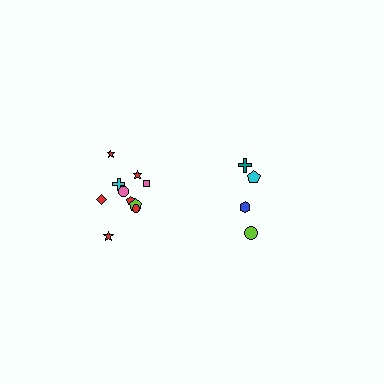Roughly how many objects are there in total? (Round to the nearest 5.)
Roughly 15 objects in total.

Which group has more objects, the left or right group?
The left group.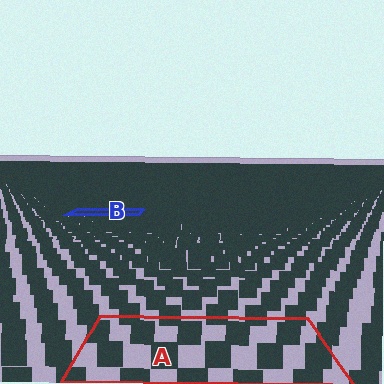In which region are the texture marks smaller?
The texture marks are smaller in region B, because it is farther away.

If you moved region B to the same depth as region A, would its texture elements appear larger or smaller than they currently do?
They would appear larger. At a closer depth, the same texture elements are projected at a bigger on-screen size.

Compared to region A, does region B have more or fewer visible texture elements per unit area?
Region B has more texture elements per unit area — they are packed more densely because it is farther away.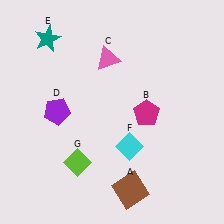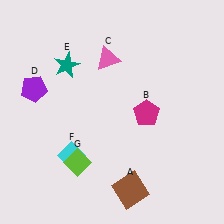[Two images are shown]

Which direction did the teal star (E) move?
The teal star (E) moved down.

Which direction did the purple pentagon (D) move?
The purple pentagon (D) moved left.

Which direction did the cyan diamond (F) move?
The cyan diamond (F) moved left.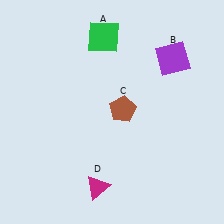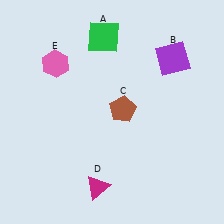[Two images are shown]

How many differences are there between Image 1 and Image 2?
There is 1 difference between the two images.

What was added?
A pink hexagon (E) was added in Image 2.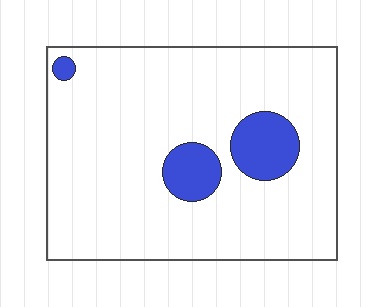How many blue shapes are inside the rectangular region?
3.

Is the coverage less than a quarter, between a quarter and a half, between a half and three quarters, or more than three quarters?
Less than a quarter.